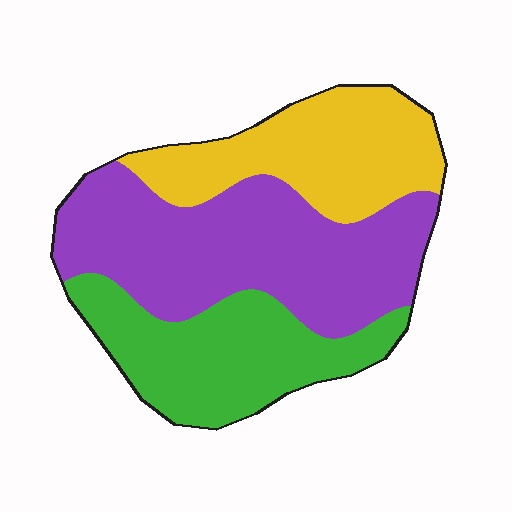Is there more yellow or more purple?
Purple.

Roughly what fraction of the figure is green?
Green covers roughly 30% of the figure.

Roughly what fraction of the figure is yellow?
Yellow covers 27% of the figure.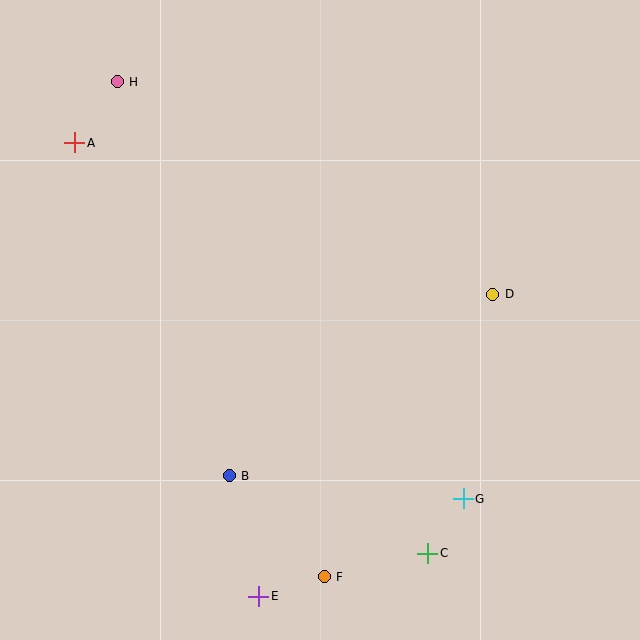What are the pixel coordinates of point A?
Point A is at (75, 143).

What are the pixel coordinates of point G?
Point G is at (463, 499).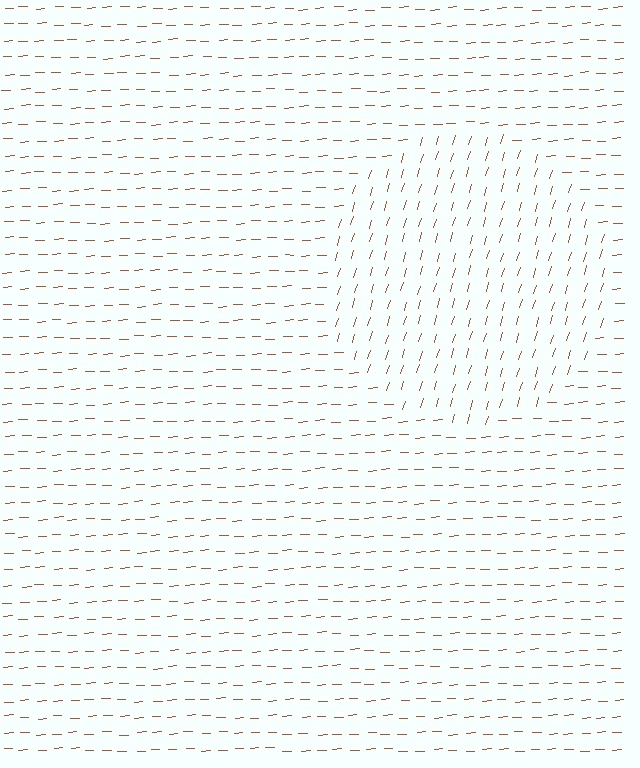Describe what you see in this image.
The image is filled with small brown line segments. A circle region in the image has lines oriented differently from the surrounding lines, creating a visible texture boundary.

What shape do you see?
I see a circle.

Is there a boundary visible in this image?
Yes, there is a texture boundary formed by a change in line orientation.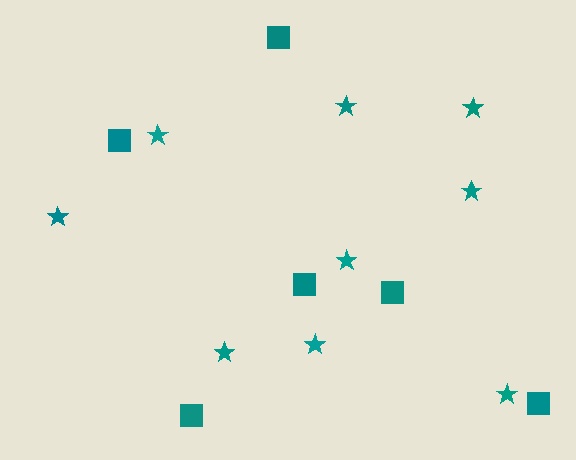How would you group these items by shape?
There are 2 groups: one group of squares (6) and one group of stars (9).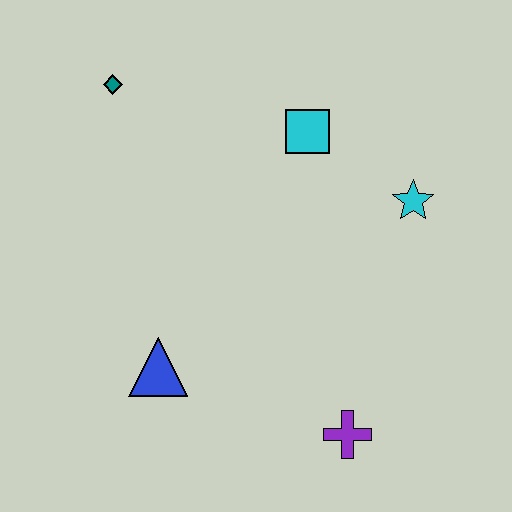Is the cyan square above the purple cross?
Yes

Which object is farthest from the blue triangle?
The cyan star is farthest from the blue triangle.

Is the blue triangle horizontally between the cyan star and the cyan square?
No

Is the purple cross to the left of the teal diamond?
No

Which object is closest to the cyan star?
The cyan square is closest to the cyan star.